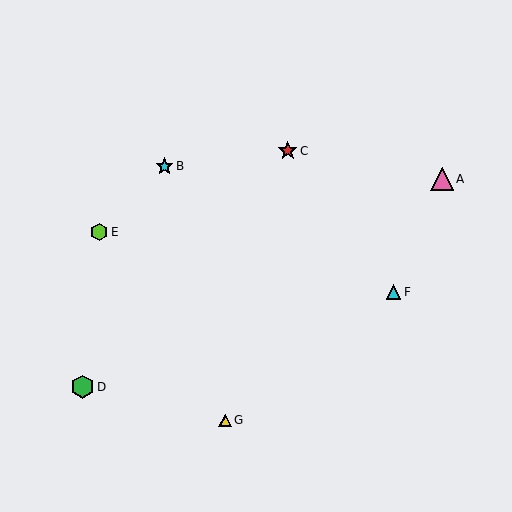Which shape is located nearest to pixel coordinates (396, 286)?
The cyan triangle (labeled F) at (394, 292) is nearest to that location.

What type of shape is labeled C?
Shape C is a red star.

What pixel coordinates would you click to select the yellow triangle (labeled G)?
Click at (225, 420) to select the yellow triangle G.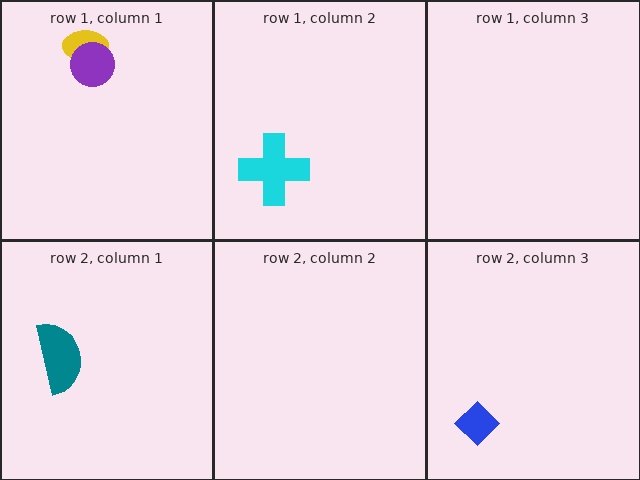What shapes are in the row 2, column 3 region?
The blue diamond.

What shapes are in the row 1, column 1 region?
The yellow ellipse, the purple circle.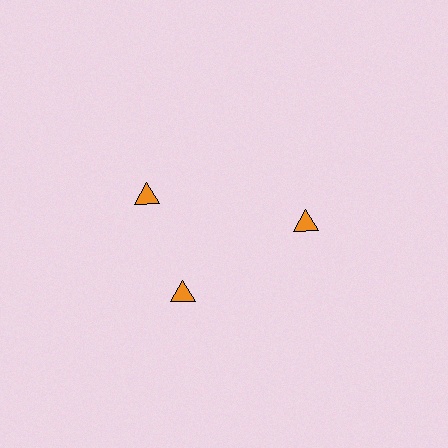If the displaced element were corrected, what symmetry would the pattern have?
It would have 3-fold rotational symmetry — the pattern would map onto itself every 120 degrees.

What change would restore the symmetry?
The symmetry would be restored by rotating it back into even spacing with its neighbors so that all 3 triangles sit at equal angles and equal distance from the center.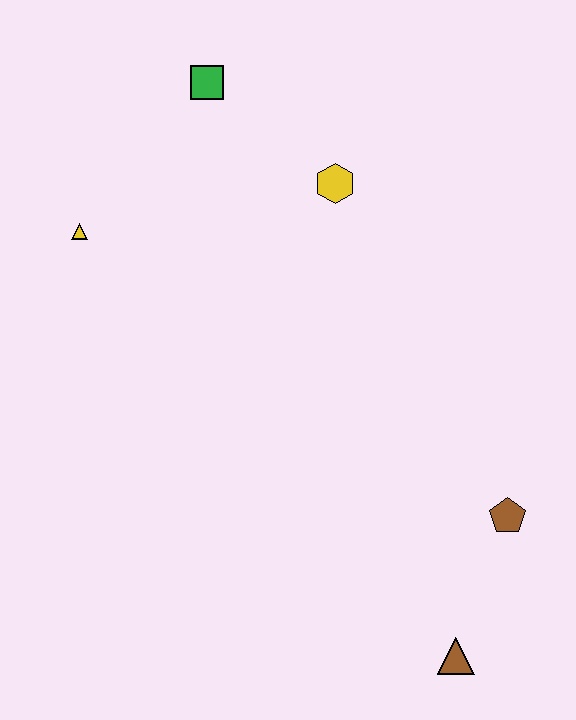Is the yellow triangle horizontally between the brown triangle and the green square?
No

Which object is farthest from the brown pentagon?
The green square is farthest from the brown pentagon.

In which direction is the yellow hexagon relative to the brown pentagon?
The yellow hexagon is above the brown pentagon.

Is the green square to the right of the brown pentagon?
No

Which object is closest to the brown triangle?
The brown pentagon is closest to the brown triangle.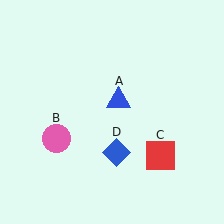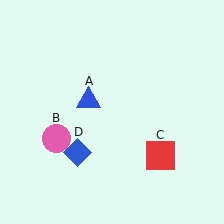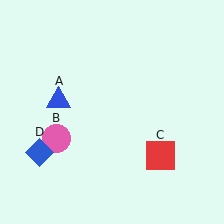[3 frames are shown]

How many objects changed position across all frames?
2 objects changed position: blue triangle (object A), blue diamond (object D).